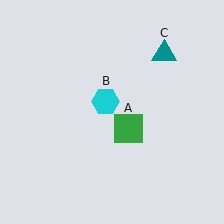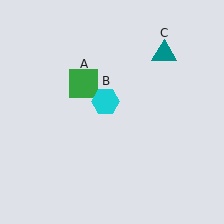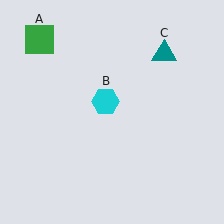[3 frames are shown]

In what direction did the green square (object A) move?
The green square (object A) moved up and to the left.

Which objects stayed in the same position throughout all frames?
Cyan hexagon (object B) and teal triangle (object C) remained stationary.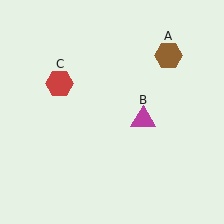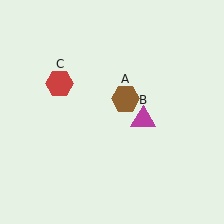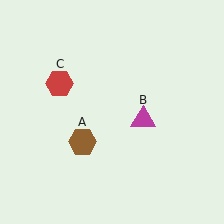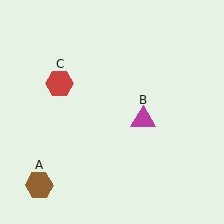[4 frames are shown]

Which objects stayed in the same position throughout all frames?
Magenta triangle (object B) and red hexagon (object C) remained stationary.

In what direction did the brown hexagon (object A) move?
The brown hexagon (object A) moved down and to the left.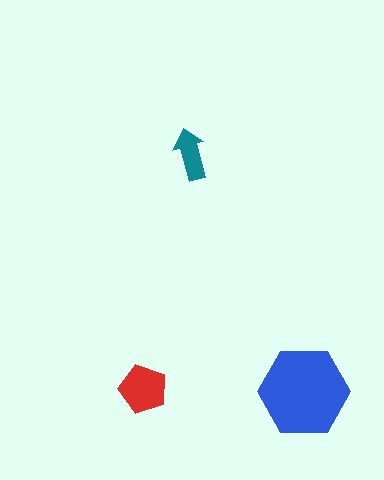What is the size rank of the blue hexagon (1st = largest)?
1st.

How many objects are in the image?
There are 3 objects in the image.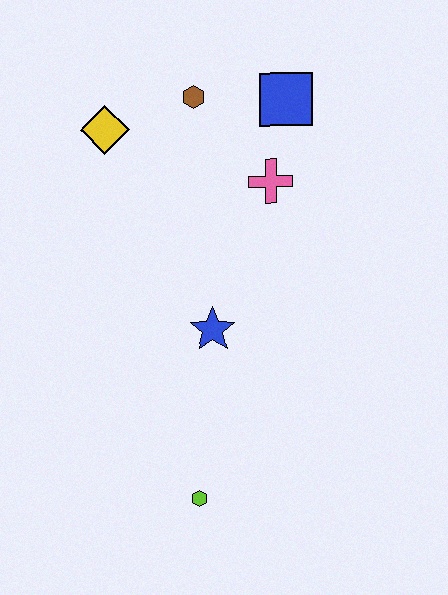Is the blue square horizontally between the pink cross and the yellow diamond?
No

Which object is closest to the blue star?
The pink cross is closest to the blue star.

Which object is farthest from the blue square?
The lime hexagon is farthest from the blue square.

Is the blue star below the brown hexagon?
Yes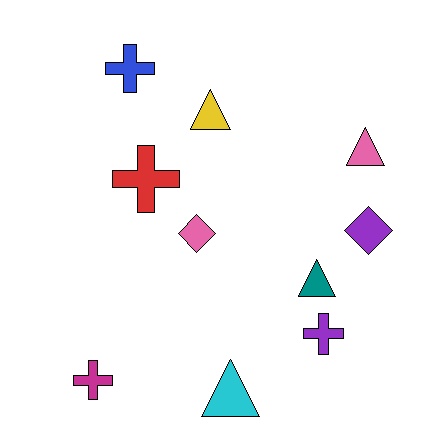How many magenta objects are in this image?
There is 1 magenta object.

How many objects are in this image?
There are 10 objects.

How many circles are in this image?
There are no circles.